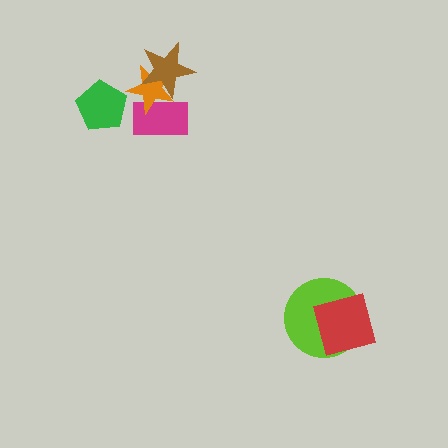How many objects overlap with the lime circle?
1 object overlaps with the lime circle.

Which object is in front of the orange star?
The brown star is in front of the orange star.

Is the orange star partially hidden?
Yes, it is partially covered by another shape.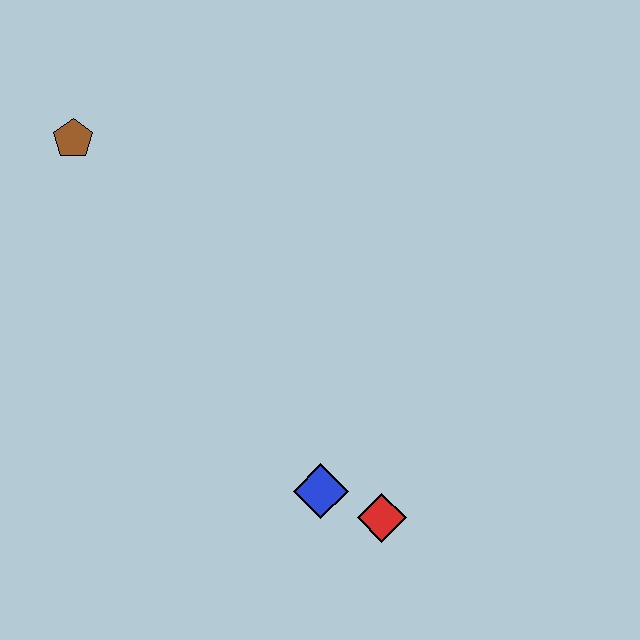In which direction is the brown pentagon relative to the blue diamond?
The brown pentagon is above the blue diamond.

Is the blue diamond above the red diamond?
Yes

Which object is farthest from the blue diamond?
The brown pentagon is farthest from the blue diamond.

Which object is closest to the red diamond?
The blue diamond is closest to the red diamond.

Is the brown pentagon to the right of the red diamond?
No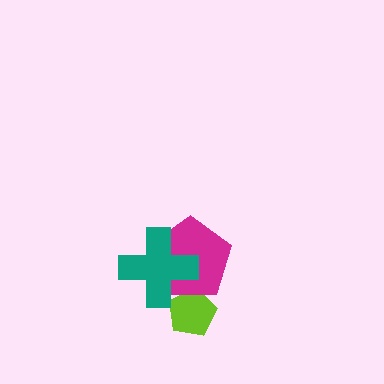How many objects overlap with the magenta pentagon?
2 objects overlap with the magenta pentagon.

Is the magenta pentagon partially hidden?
Yes, it is partially covered by another shape.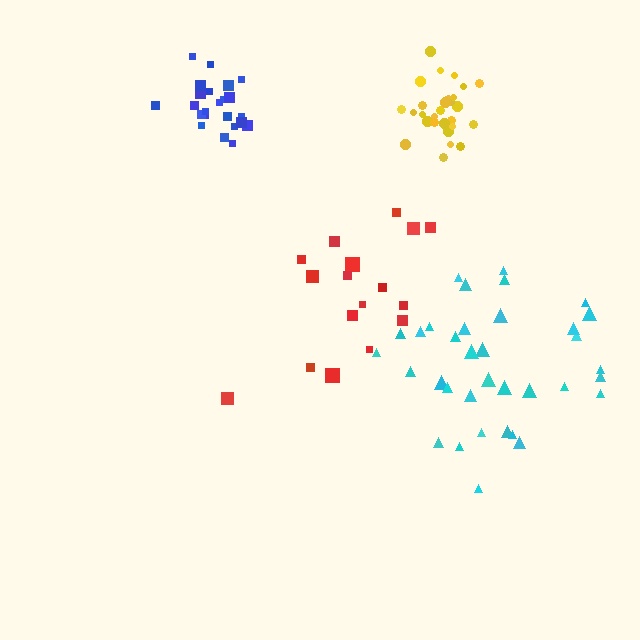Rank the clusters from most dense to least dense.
yellow, blue, cyan, red.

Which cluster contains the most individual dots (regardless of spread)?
Cyan (35).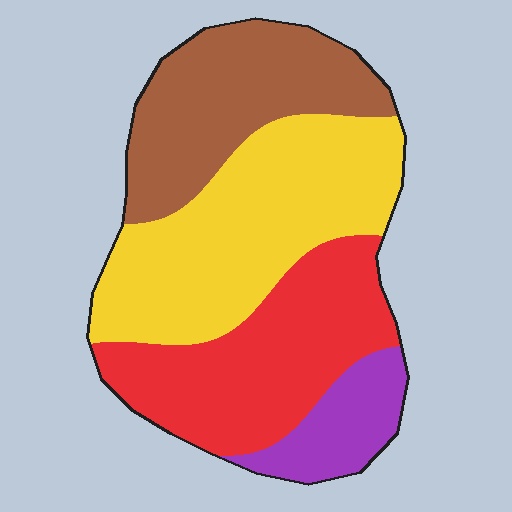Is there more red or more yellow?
Yellow.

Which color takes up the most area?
Yellow, at roughly 35%.